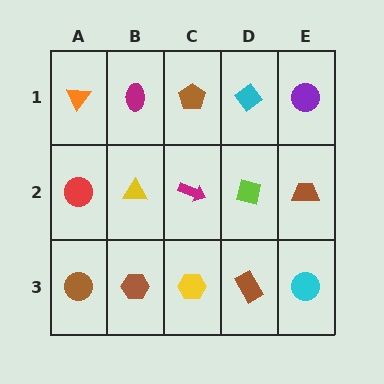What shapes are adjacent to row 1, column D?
A lime square (row 2, column D), a brown pentagon (row 1, column C), a purple circle (row 1, column E).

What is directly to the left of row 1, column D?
A brown pentagon.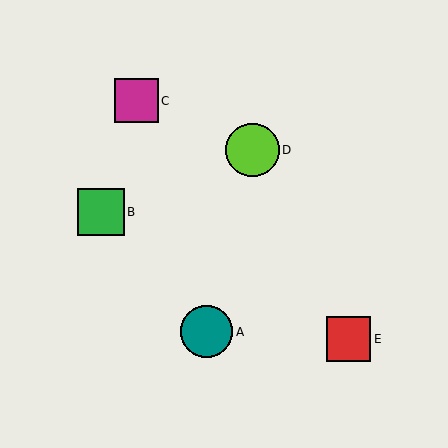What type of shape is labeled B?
Shape B is a green square.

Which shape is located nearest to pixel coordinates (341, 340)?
The red square (labeled E) at (349, 339) is nearest to that location.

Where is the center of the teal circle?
The center of the teal circle is at (207, 332).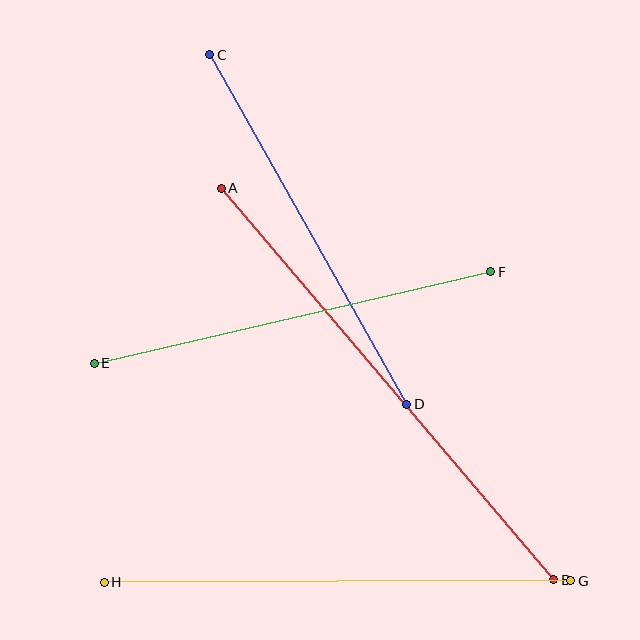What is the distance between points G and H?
The distance is approximately 466 pixels.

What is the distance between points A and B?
The distance is approximately 513 pixels.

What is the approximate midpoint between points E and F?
The midpoint is at approximately (292, 317) pixels.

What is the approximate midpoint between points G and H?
The midpoint is at approximately (338, 582) pixels.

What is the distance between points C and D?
The distance is approximately 401 pixels.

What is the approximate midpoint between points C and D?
The midpoint is at approximately (308, 230) pixels.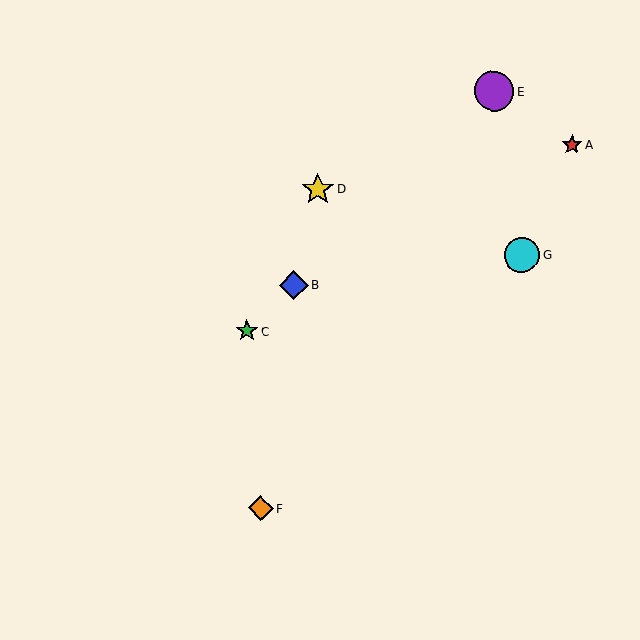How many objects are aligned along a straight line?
3 objects (B, C, E) are aligned along a straight line.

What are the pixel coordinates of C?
Object C is at (247, 331).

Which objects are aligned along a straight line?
Objects B, C, E are aligned along a straight line.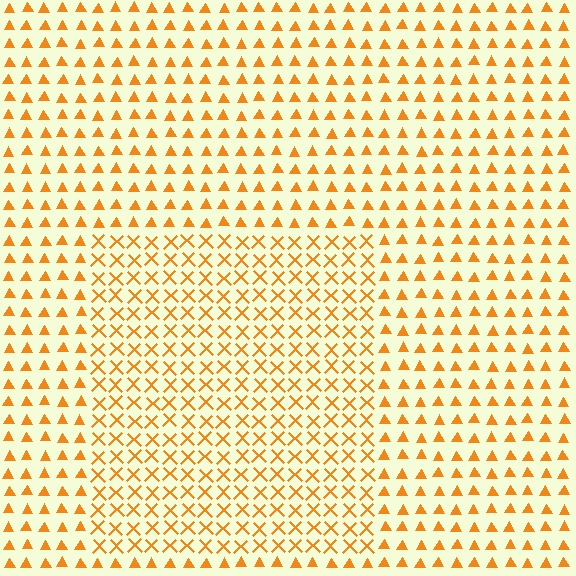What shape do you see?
I see a rectangle.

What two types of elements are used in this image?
The image uses X marks inside the rectangle region and triangles outside it.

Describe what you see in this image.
The image is filled with small orange elements arranged in a uniform grid. A rectangle-shaped region contains X marks, while the surrounding area contains triangles. The boundary is defined purely by the change in element shape.